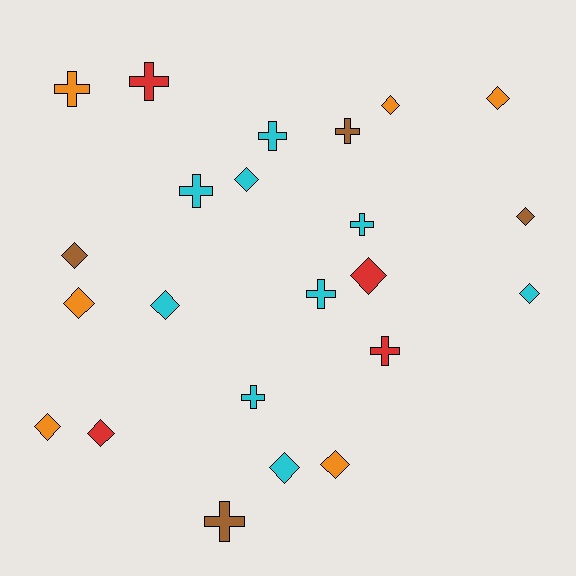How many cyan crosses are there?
There are 5 cyan crosses.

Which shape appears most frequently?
Diamond, with 13 objects.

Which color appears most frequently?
Cyan, with 9 objects.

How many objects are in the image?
There are 23 objects.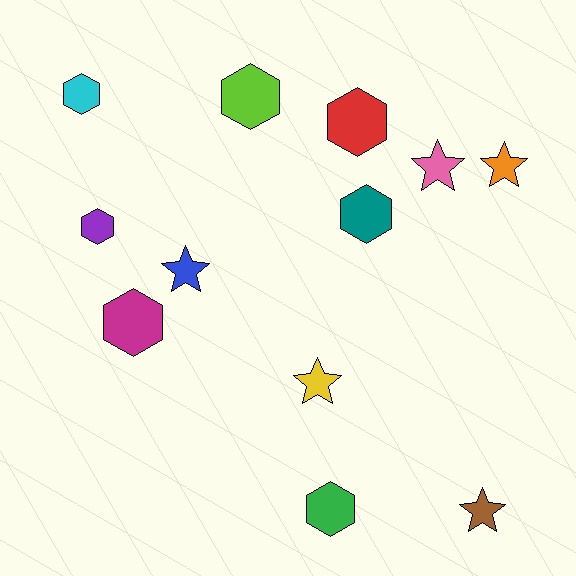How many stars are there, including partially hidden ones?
There are 5 stars.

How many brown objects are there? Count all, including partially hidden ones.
There is 1 brown object.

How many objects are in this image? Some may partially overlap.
There are 12 objects.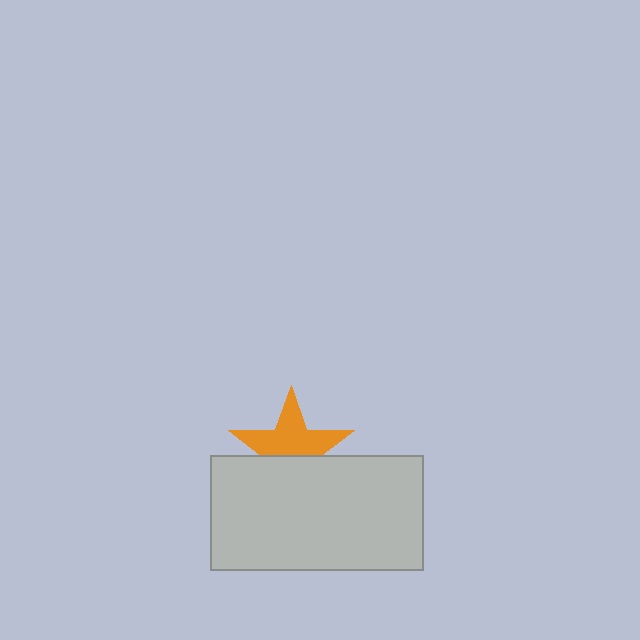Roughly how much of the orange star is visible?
About half of it is visible (roughly 59%).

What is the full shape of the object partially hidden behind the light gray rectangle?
The partially hidden object is an orange star.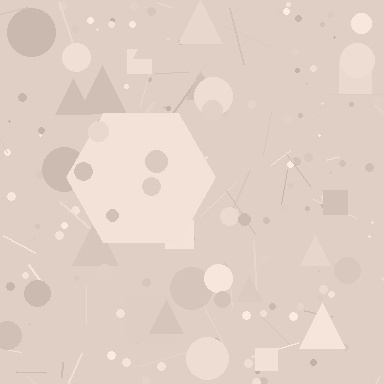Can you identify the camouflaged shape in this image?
The camouflaged shape is a hexagon.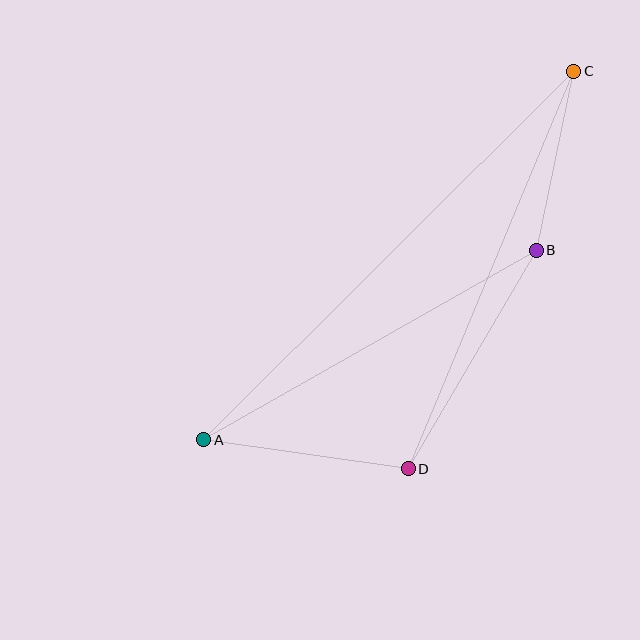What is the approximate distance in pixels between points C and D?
The distance between C and D is approximately 430 pixels.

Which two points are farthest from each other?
Points A and C are farthest from each other.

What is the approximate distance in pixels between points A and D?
The distance between A and D is approximately 207 pixels.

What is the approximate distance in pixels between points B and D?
The distance between B and D is approximately 253 pixels.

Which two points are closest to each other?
Points B and C are closest to each other.